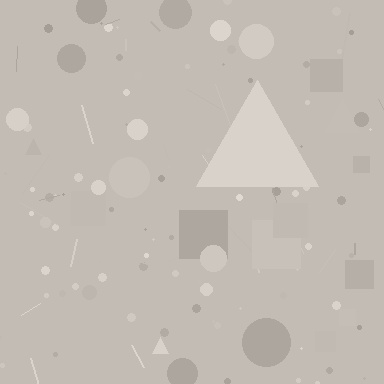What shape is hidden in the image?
A triangle is hidden in the image.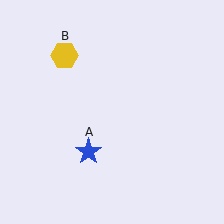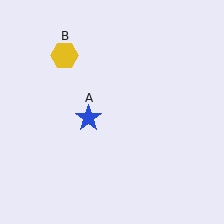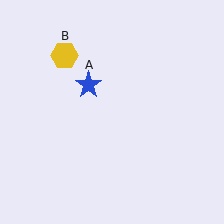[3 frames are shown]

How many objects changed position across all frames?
1 object changed position: blue star (object A).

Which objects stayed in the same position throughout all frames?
Yellow hexagon (object B) remained stationary.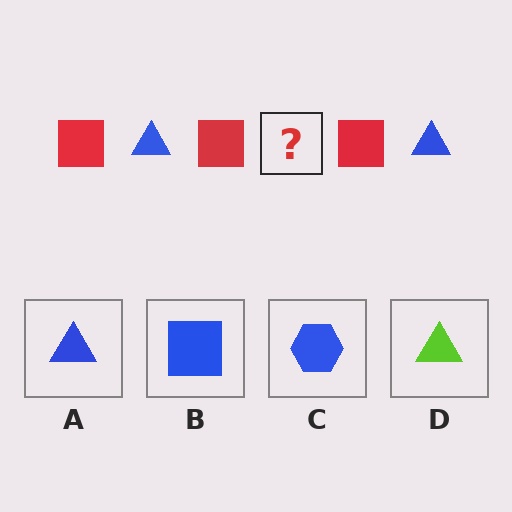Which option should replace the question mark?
Option A.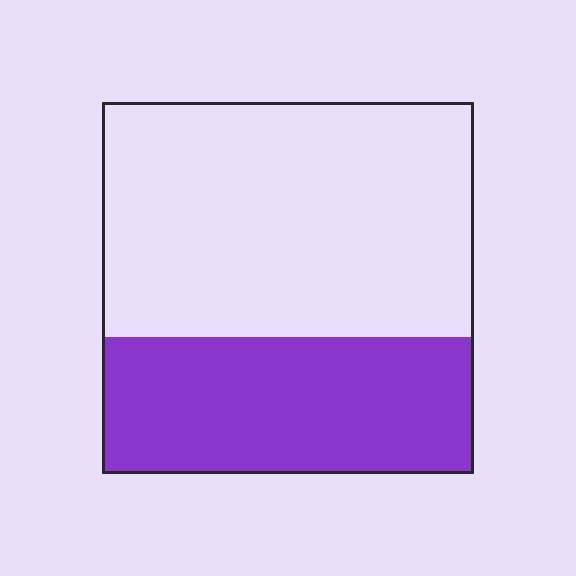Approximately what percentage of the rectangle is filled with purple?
Approximately 35%.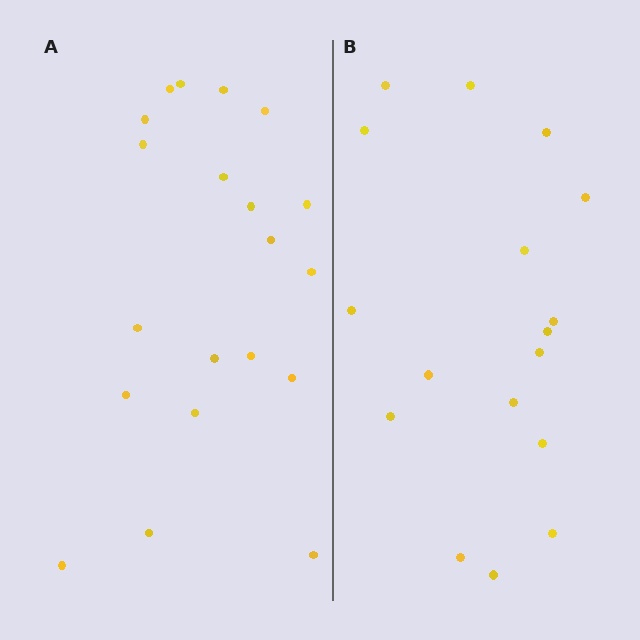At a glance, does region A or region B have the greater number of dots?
Region A (the left region) has more dots.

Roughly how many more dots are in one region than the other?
Region A has just a few more — roughly 2 or 3 more dots than region B.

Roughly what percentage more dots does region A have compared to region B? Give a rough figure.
About 20% more.